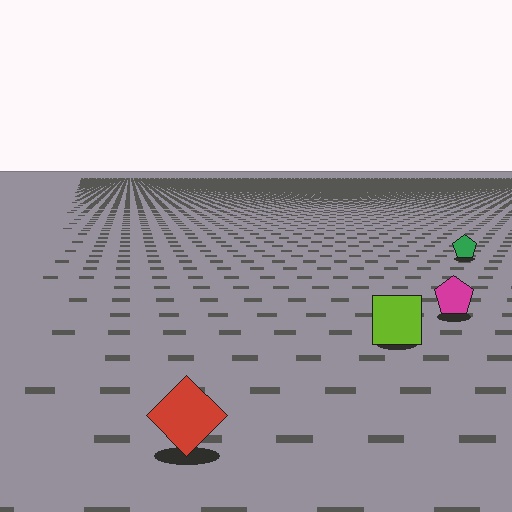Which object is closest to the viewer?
The red diamond is closest. The texture marks near it are larger and more spread out.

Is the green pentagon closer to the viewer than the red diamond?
No. The red diamond is closer — you can tell from the texture gradient: the ground texture is coarser near it.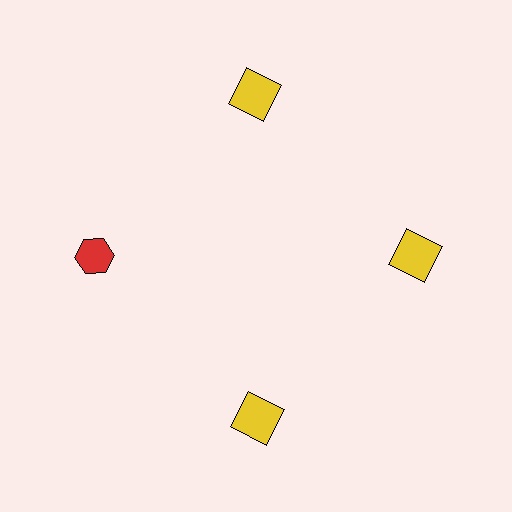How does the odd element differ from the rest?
It differs in both color (red instead of yellow) and shape (hexagon instead of square).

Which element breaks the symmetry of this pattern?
The red hexagon at roughly the 9 o'clock position breaks the symmetry. All other shapes are yellow squares.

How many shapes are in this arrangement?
There are 4 shapes arranged in a ring pattern.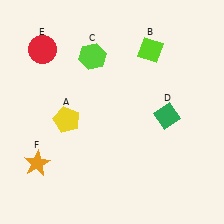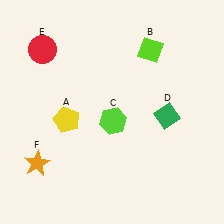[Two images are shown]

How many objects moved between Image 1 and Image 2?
1 object moved between the two images.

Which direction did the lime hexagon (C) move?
The lime hexagon (C) moved down.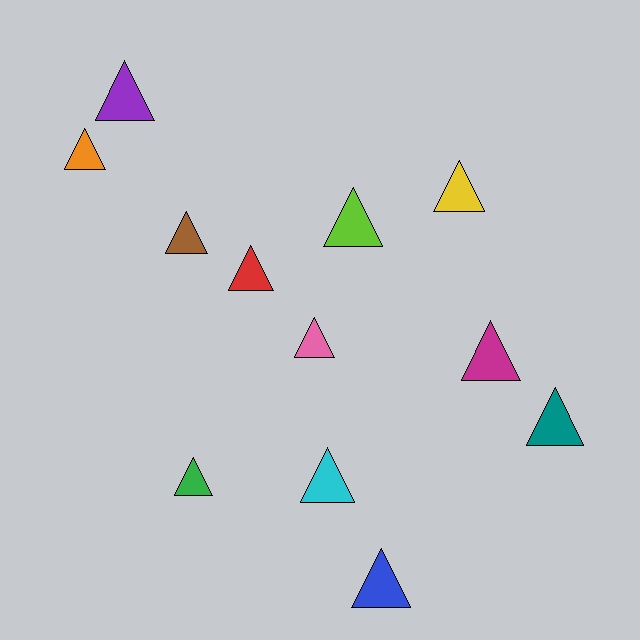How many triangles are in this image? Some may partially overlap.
There are 12 triangles.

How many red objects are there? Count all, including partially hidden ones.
There is 1 red object.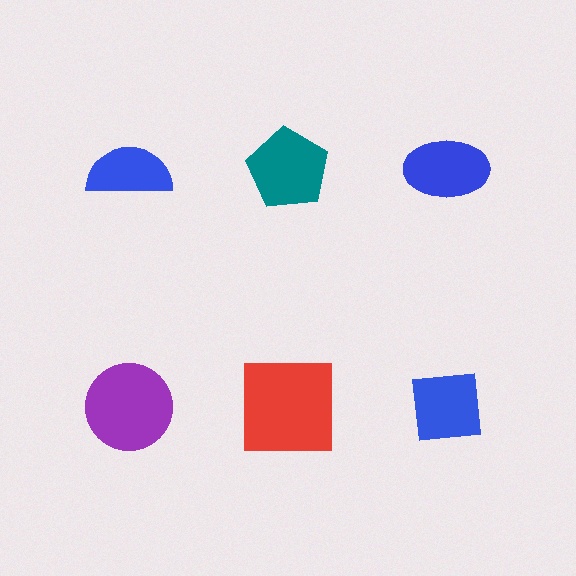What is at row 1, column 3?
A blue ellipse.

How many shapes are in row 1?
3 shapes.